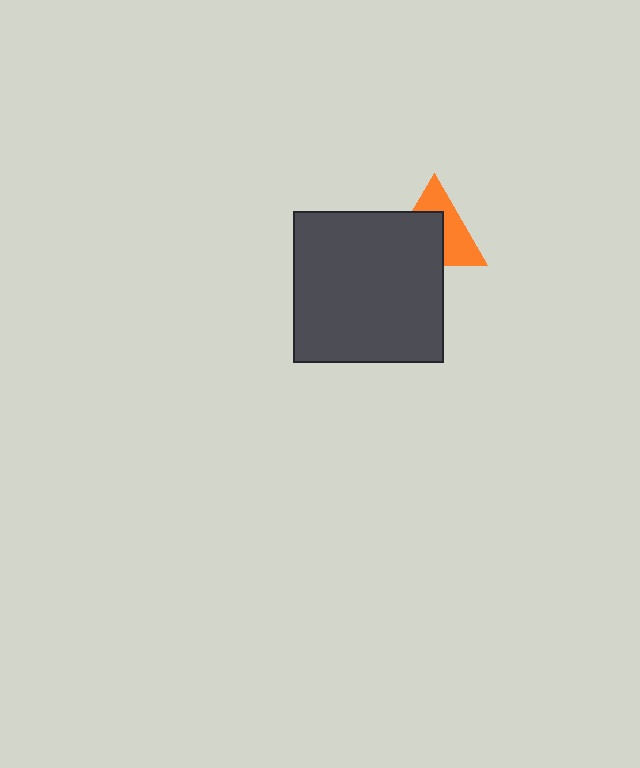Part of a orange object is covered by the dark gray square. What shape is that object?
It is a triangle.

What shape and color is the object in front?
The object in front is a dark gray square.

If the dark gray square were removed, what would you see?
You would see the complete orange triangle.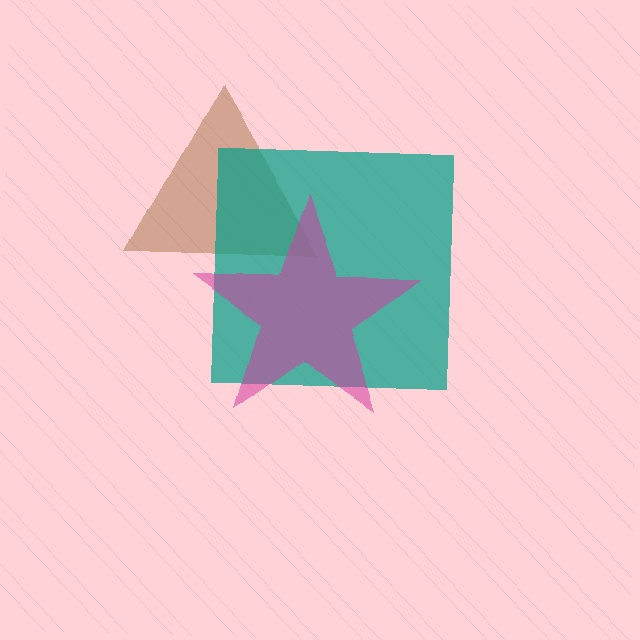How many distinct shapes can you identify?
There are 3 distinct shapes: a brown triangle, a teal square, a magenta star.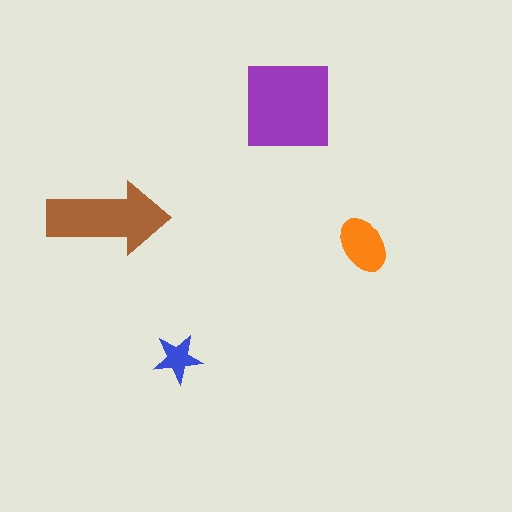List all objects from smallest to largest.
The blue star, the orange ellipse, the brown arrow, the purple square.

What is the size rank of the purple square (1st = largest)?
1st.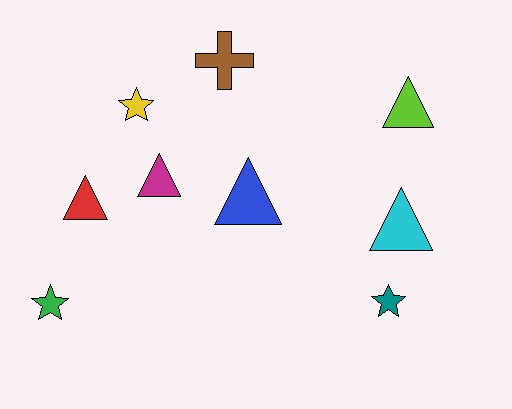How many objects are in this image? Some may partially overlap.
There are 9 objects.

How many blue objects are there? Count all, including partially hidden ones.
There is 1 blue object.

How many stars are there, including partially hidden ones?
There are 3 stars.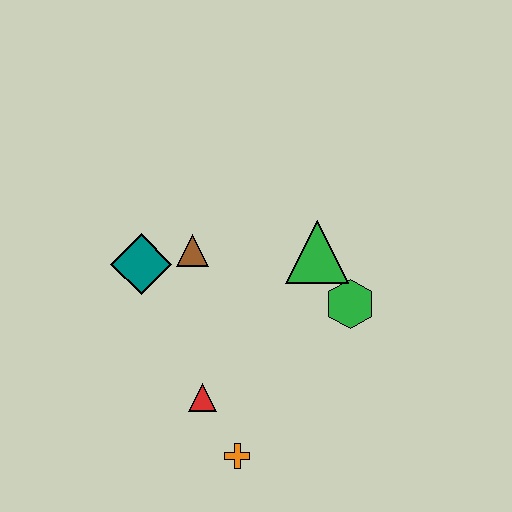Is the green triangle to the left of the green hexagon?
Yes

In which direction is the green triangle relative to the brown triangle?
The green triangle is to the right of the brown triangle.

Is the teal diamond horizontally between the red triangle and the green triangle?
No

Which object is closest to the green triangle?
The green hexagon is closest to the green triangle.